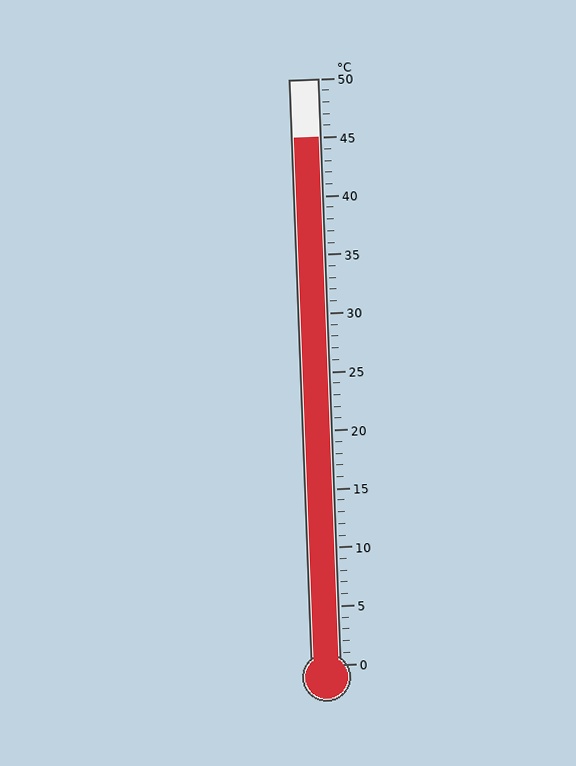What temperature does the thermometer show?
The thermometer shows approximately 45°C.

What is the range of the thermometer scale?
The thermometer scale ranges from 0°C to 50°C.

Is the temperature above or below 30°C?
The temperature is above 30°C.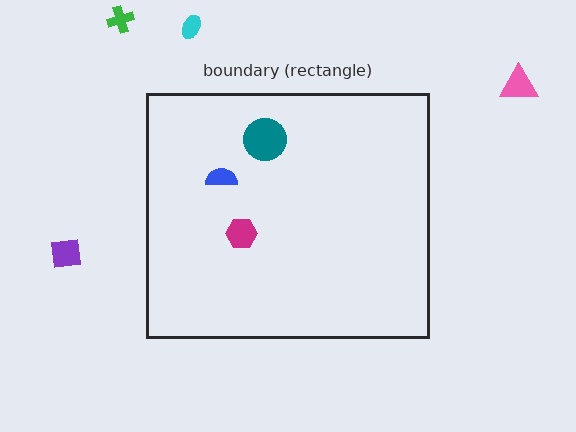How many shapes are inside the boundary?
3 inside, 4 outside.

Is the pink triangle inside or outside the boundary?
Outside.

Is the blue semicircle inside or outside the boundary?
Inside.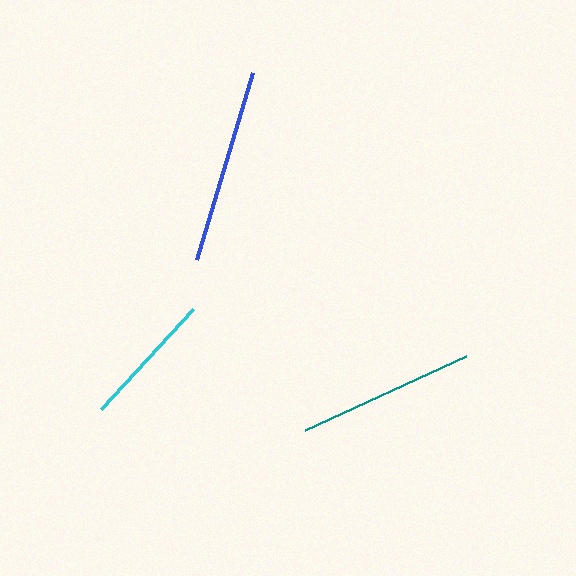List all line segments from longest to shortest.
From longest to shortest: blue, teal, cyan.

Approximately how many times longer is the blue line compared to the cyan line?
The blue line is approximately 1.4 times the length of the cyan line.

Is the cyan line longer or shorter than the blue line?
The blue line is longer than the cyan line.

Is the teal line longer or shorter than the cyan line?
The teal line is longer than the cyan line.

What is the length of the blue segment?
The blue segment is approximately 196 pixels long.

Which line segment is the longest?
The blue line is the longest at approximately 196 pixels.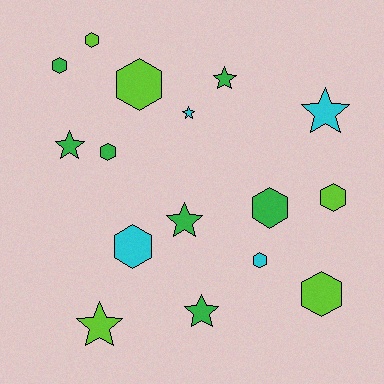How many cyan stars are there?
There are 2 cyan stars.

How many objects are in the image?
There are 16 objects.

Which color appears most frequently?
Green, with 7 objects.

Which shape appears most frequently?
Hexagon, with 9 objects.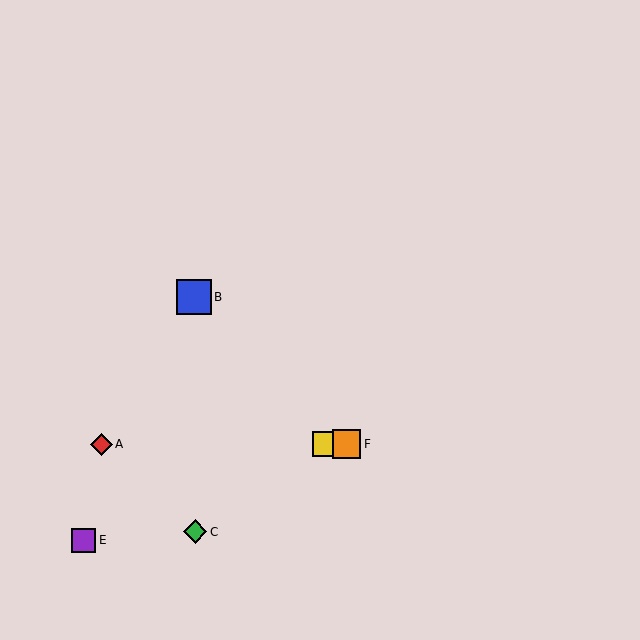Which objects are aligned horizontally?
Objects A, D, F are aligned horizontally.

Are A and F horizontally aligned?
Yes, both are at y≈444.